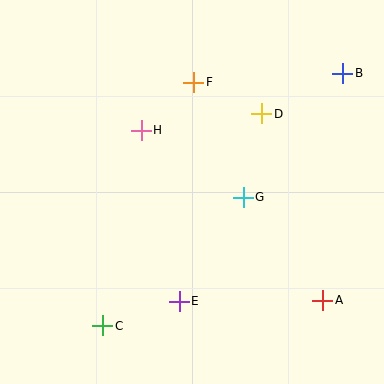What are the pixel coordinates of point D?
Point D is at (262, 114).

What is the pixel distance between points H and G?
The distance between H and G is 122 pixels.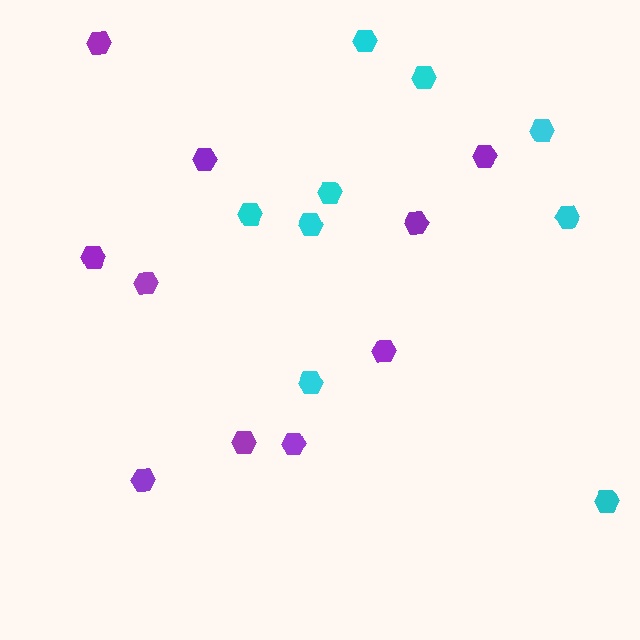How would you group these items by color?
There are 2 groups: one group of purple hexagons (10) and one group of cyan hexagons (9).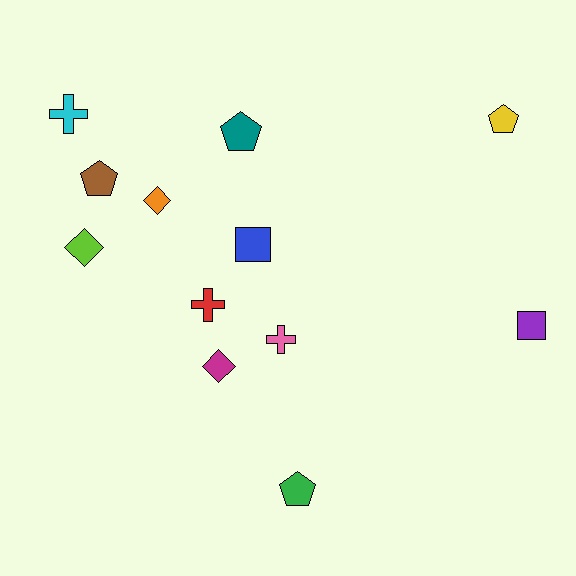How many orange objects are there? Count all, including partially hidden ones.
There is 1 orange object.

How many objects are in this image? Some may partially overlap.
There are 12 objects.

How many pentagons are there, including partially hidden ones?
There are 4 pentagons.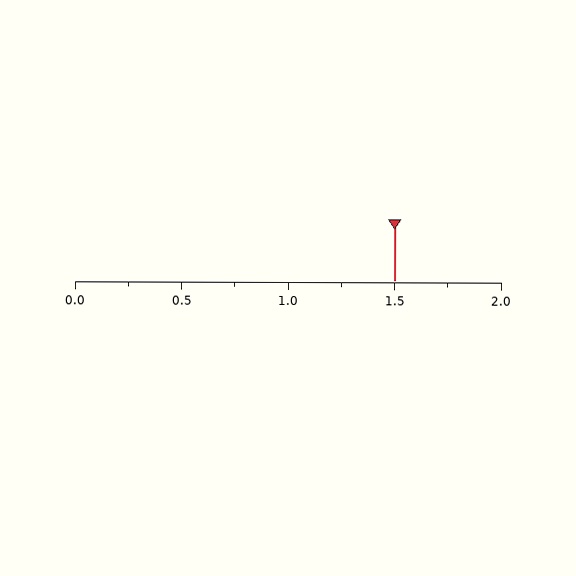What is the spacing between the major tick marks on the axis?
The major ticks are spaced 0.5 apart.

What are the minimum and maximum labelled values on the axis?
The axis runs from 0.0 to 2.0.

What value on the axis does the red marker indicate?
The marker indicates approximately 1.5.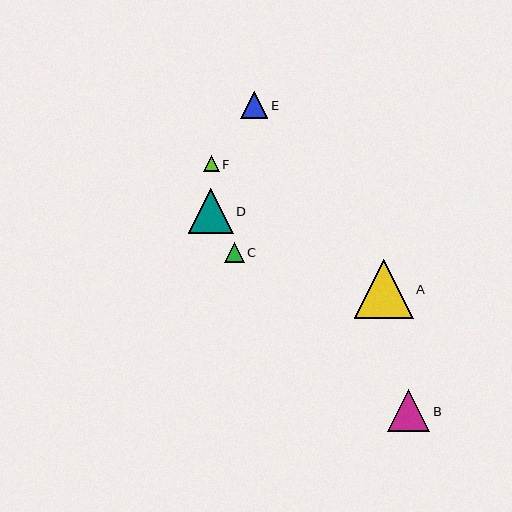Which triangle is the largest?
Triangle A is the largest with a size of approximately 59 pixels.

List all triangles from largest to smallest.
From largest to smallest: A, D, B, E, C, F.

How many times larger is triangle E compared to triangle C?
Triangle E is approximately 1.4 times the size of triangle C.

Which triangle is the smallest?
Triangle F is the smallest with a size of approximately 15 pixels.